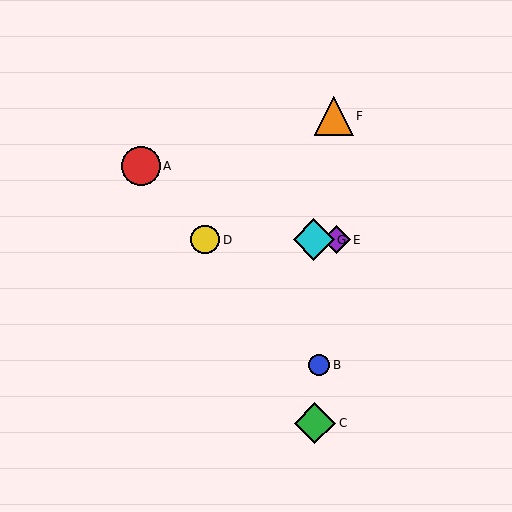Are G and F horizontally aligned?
No, G is at y≈240 and F is at y≈116.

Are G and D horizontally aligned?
Yes, both are at y≈240.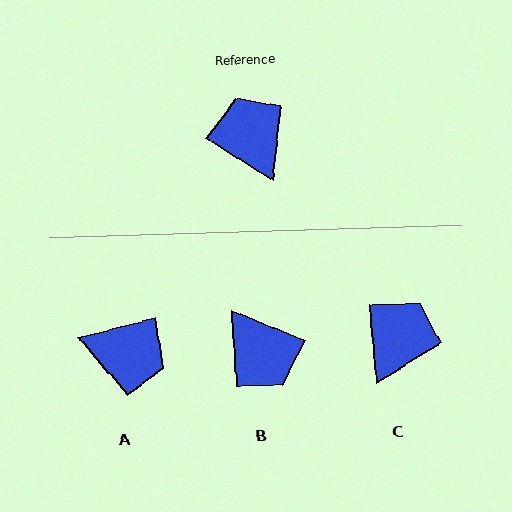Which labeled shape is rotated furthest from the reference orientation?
B, about 171 degrees away.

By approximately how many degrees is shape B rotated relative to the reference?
Approximately 171 degrees clockwise.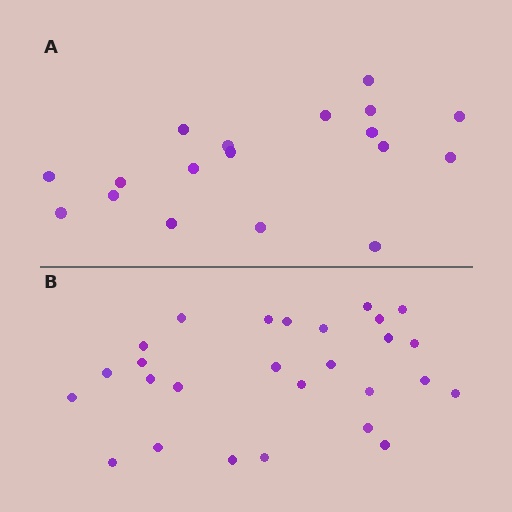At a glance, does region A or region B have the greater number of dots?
Region B (the bottom region) has more dots.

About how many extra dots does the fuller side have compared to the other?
Region B has roughly 8 or so more dots than region A.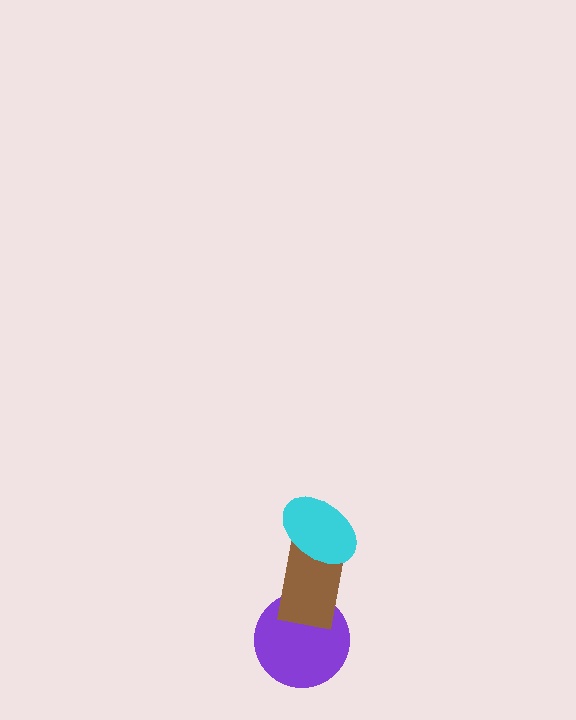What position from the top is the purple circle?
The purple circle is 3rd from the top.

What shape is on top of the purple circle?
The brown rectangle is on top of the purple circle.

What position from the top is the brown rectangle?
The brown rectangle is 2nd from the top.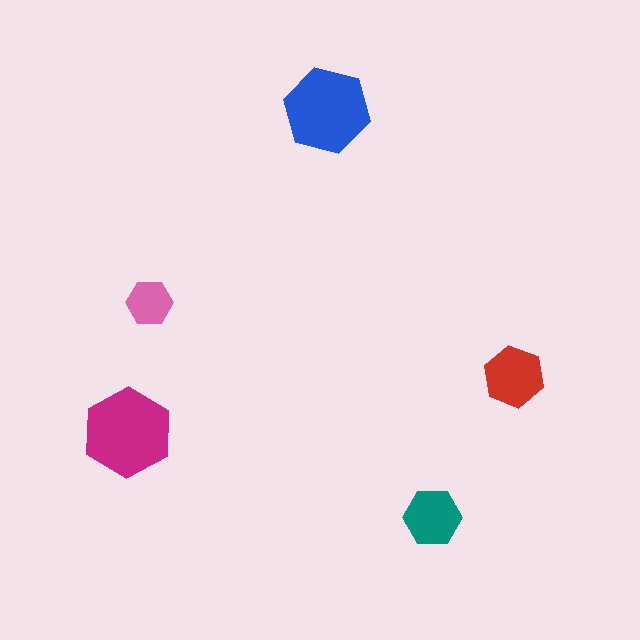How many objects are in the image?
There are 5 objects in the image.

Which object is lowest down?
The teal hexagon is bottommost.